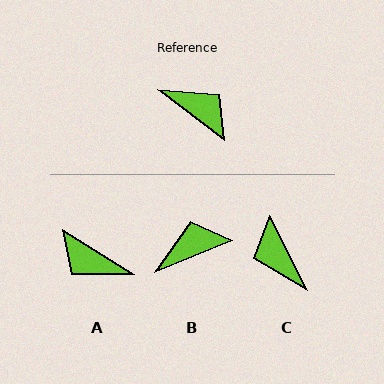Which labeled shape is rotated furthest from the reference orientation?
A, about 175 degrees away.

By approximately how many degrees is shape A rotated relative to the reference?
Approximately 175 degrees clockwise.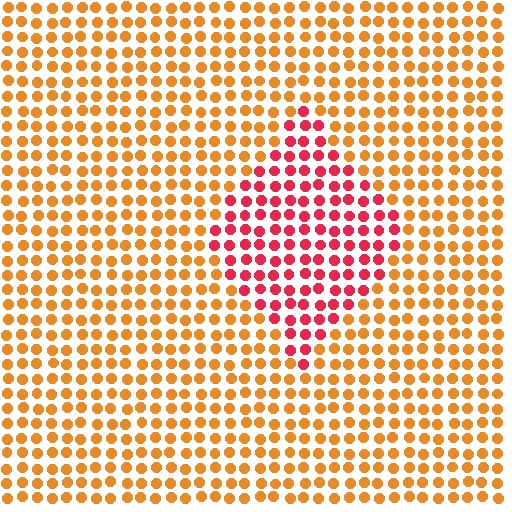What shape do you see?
I see a diamond.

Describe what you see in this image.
The image is filled with small orange elements in a uniform arrangement. A diamond-shaped region is visible where the elements are tinted to a slightly different hue, forming a subtle color boundary.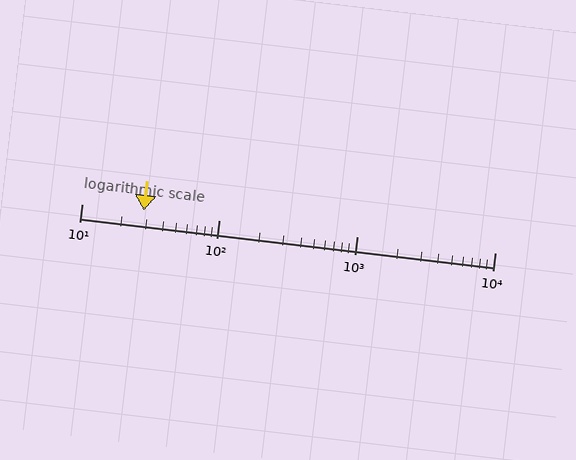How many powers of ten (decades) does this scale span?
The scale spans 3 decades, from 10 to 10000.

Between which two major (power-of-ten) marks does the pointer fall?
The pointer is between 10 and 100.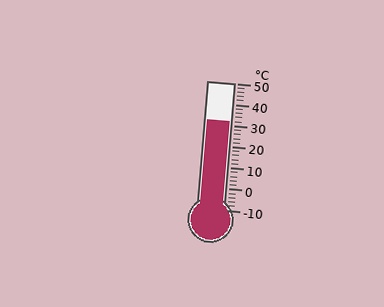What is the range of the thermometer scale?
The thermometer scale ranges from -10°C to 50°C.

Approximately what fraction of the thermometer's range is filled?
The thermometer is filled to approximately 70% of its range.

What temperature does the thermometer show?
The thermometer shows approximately 32°C.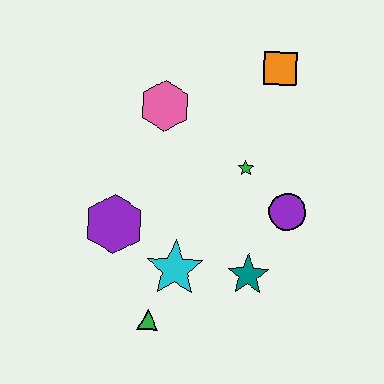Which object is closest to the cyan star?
The green triangle is closest to the cyan star.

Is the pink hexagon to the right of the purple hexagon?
Yes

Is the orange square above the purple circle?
Yes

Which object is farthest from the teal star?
The orange square is farthest from the teal star.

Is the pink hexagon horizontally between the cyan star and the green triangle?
Yes